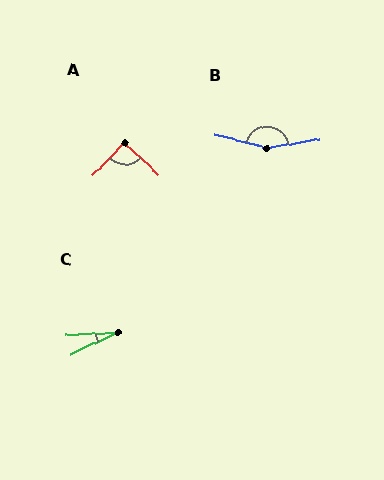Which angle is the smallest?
C, at approximately 22 degrees.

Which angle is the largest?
B, at approximately 156 degrees.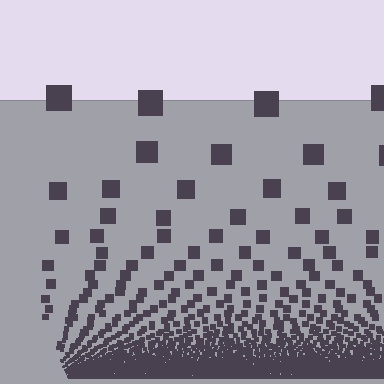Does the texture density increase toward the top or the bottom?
Density increases toward the bottom.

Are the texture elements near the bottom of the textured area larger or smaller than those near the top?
Smaller. The gradient is inverted — elements near the bottom are smaller and denser.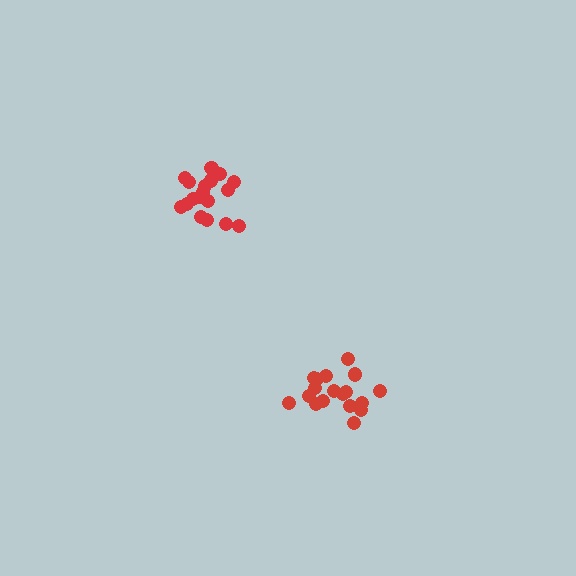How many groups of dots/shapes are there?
There are 2 groups.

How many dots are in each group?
Group 1: 19 dots, Group 2: 19 dots (38 total).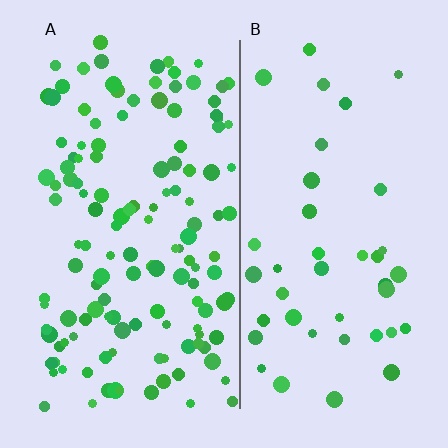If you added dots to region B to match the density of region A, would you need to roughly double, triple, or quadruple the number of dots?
Approximately triple.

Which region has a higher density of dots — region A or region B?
A (the left).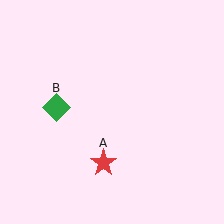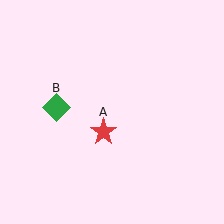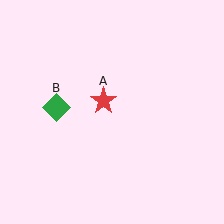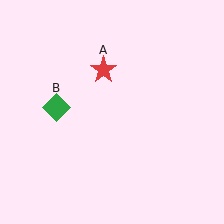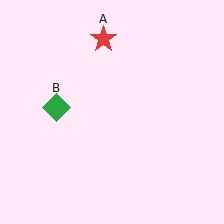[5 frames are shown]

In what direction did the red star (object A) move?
The red star (object A) moved up.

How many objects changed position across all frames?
1 object changed position: red star (object A).